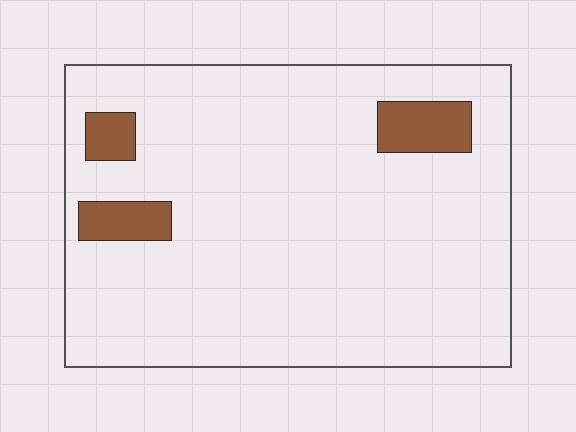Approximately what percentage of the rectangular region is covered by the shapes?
Approximately 10%.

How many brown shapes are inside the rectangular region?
3.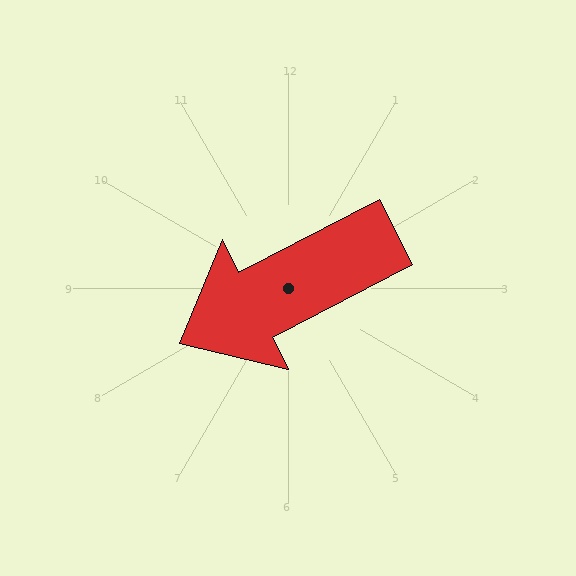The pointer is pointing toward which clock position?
Roughly 8 o'clock.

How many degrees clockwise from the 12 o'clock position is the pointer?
Approximately 243 degrees.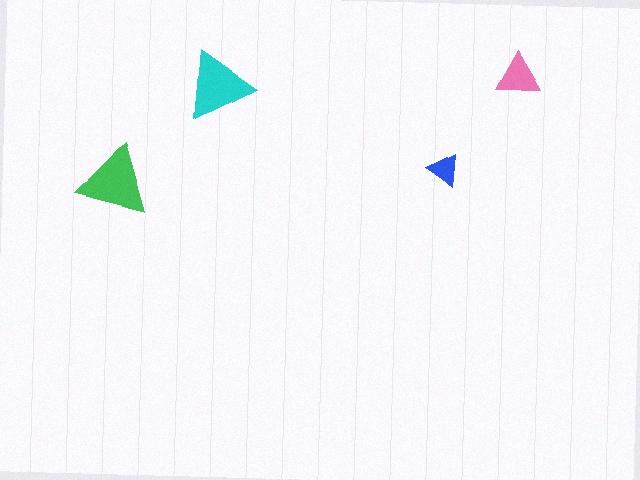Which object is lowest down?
The green triangle is bottommost.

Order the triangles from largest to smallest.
the green one, the cyan one, the pink one, the blue one.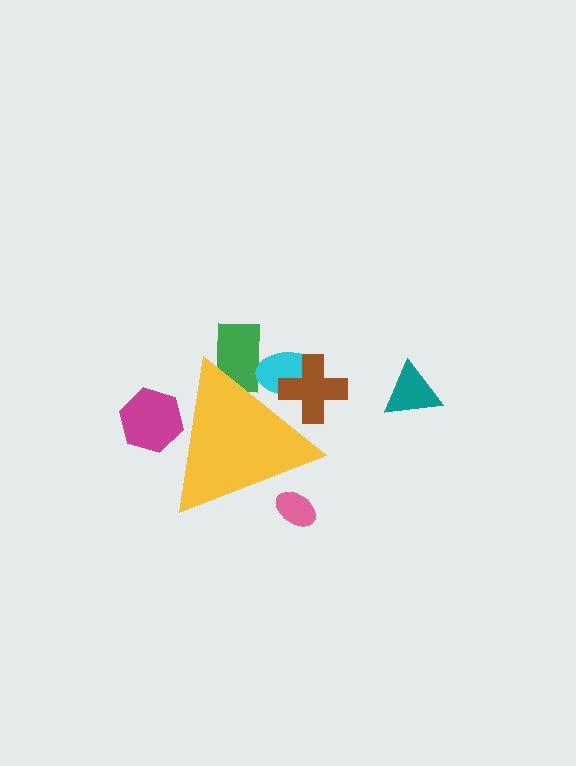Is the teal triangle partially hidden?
No, the teal triangle is fully visible.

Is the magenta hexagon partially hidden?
Yes, the magenta hexagon is partially hidden behind the yellow triangle.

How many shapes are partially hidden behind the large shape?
5 shapes are partially hidden.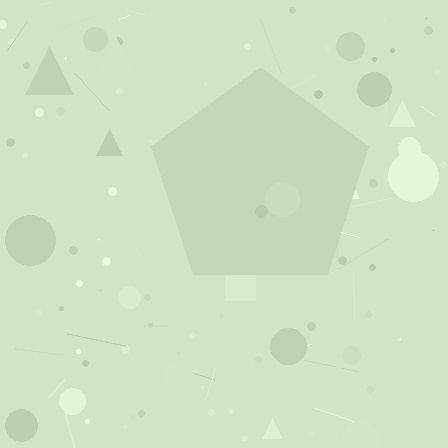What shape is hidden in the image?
A pentagon is hidden in the image.